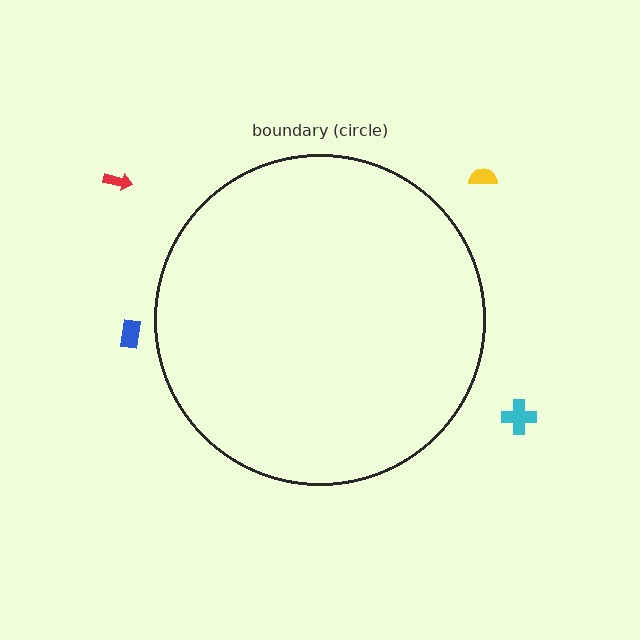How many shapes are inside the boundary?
0 inside, 4 outside.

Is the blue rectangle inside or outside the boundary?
Outside.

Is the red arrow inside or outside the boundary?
Outside.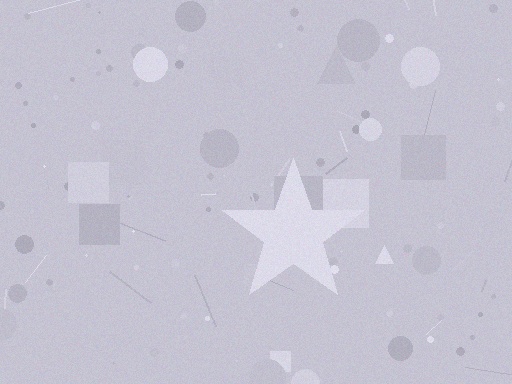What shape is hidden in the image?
A star is hidden in the image.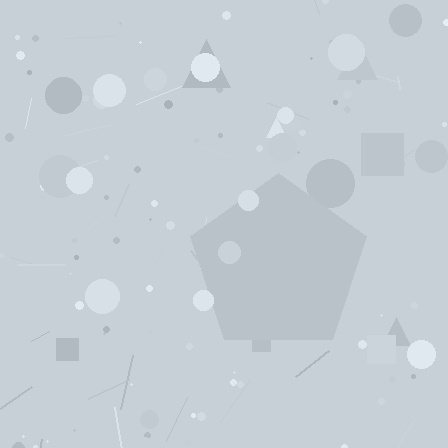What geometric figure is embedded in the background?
A pentagon is embedded in the background.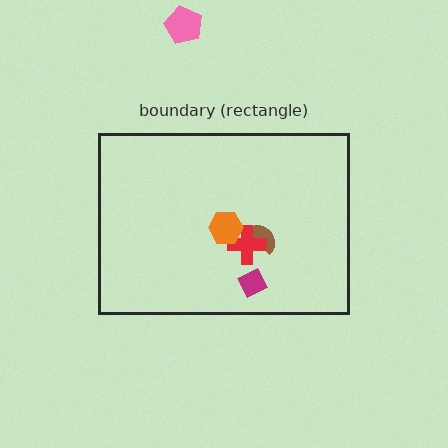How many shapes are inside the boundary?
4 inside, 1 outside.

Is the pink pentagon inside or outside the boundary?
Outside.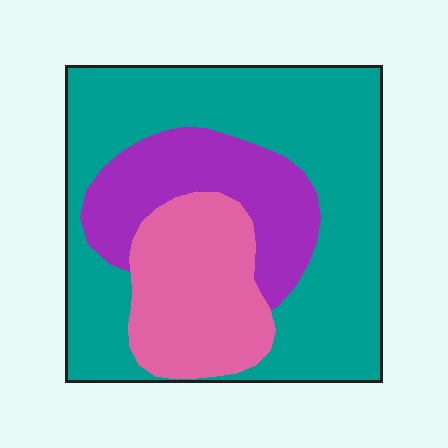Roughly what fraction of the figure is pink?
Pink covers roughly 20% of the figure.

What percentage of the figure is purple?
Purple takes up less than a quarter of the figure.